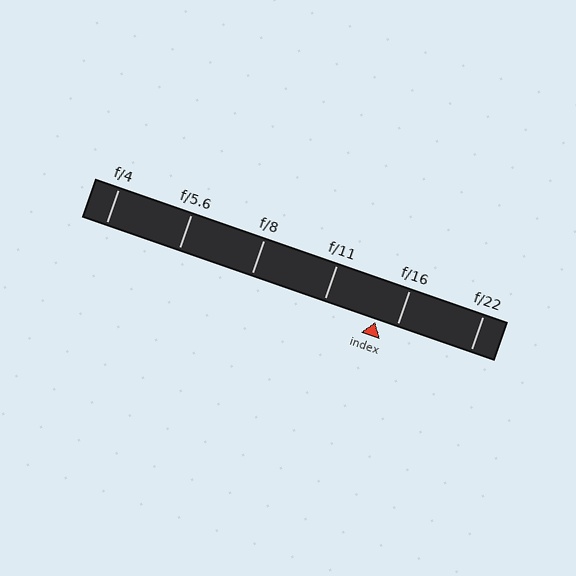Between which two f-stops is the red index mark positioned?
The index mark is between f/11 and f/16.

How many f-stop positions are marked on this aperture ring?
There are 6 f-stop positions marked.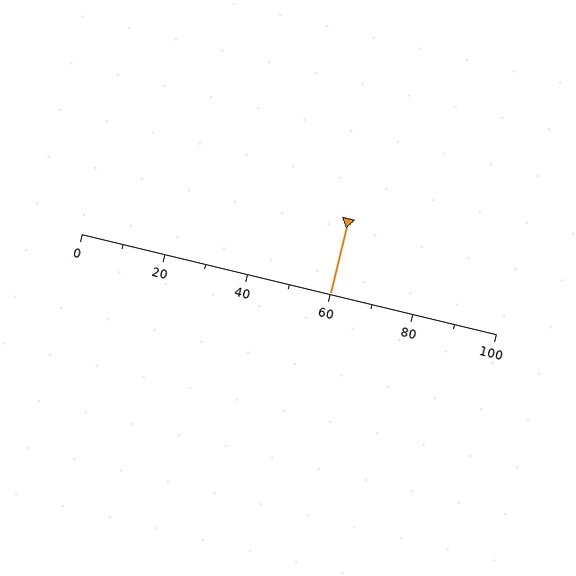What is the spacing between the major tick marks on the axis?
The major ticks are spaced 20 apart.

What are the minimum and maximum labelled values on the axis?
The axis runs from 0 to 100.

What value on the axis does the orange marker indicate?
The marker indicates approximately 60.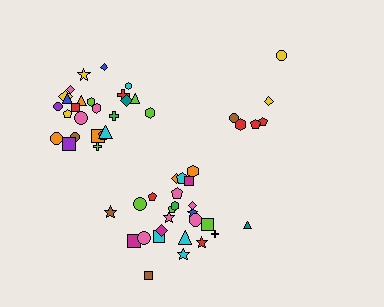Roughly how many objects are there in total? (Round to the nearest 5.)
Roughly 55 objects in total.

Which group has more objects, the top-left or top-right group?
The top-left group.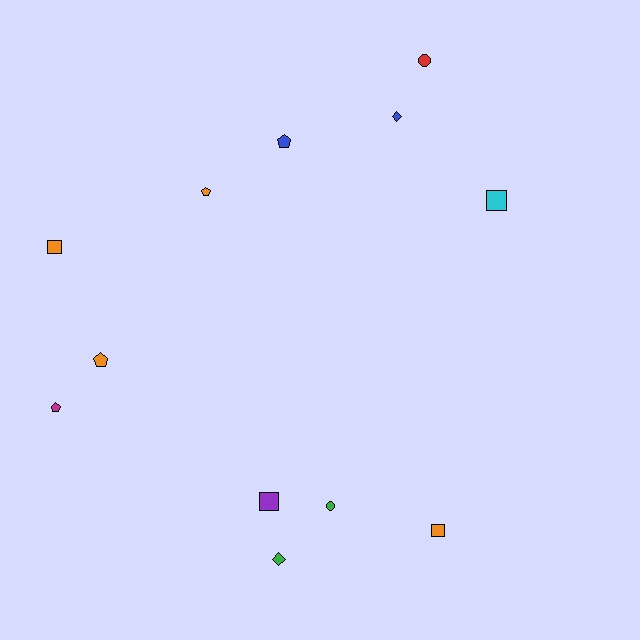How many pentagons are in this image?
There are 4 pentagons.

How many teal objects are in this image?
There are no teal objects.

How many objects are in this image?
There are 12 objects.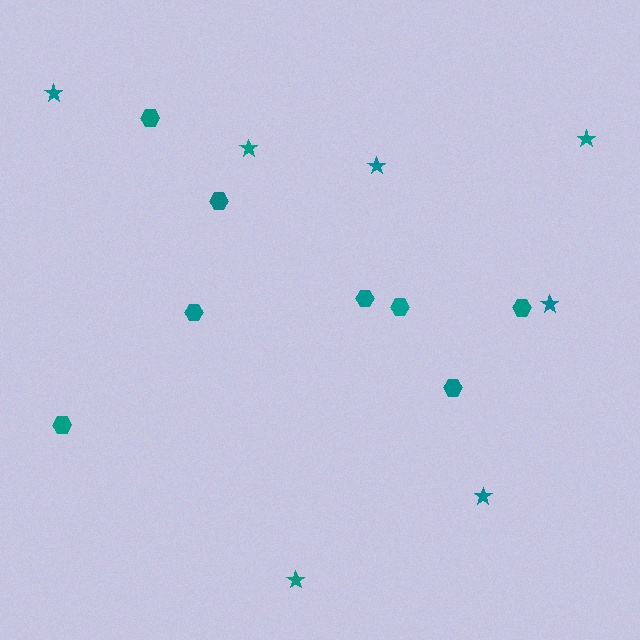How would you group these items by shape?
There are 2 groups: one group of hexagons (8) and one group of stars (7).